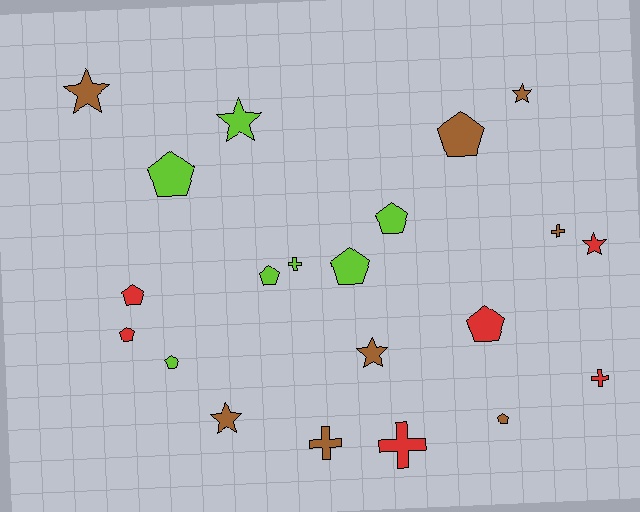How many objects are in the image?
There are 21 objects.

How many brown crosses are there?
There are 2 brown crosses.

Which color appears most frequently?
Brown, with 8 objects.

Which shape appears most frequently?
Pentagon, with 10 objects.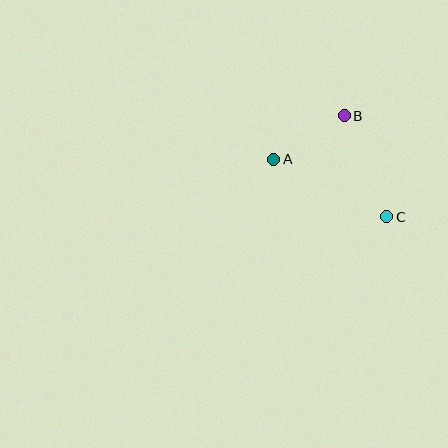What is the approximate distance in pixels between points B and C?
The distance between B and C is approximately 109 pixels.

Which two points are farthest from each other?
Points A and C are farthest from each other.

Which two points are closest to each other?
Points A and B are closest to each other.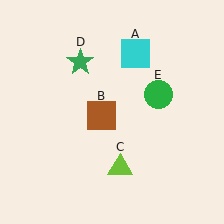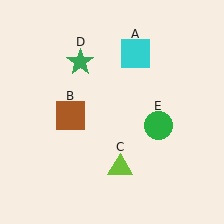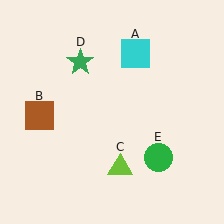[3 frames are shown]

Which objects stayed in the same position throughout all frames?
Cyan square (object A) and lime triangle (object C) and green star (object D) remained stationary.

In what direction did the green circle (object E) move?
The green circle (object E) moved down.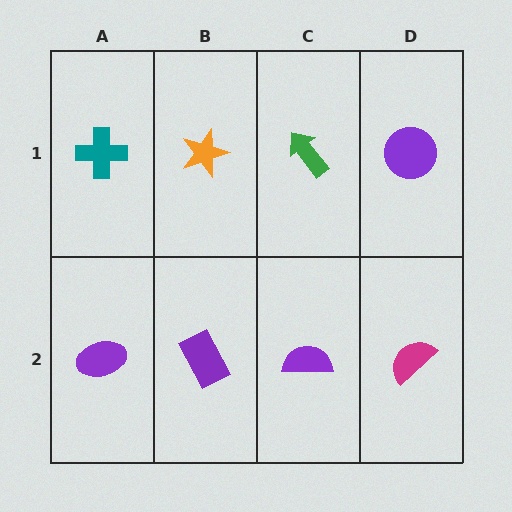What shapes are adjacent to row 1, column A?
A purple ellipse (row 2, column A), an orange star (row 1, column B).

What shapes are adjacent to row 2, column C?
A green arrow (row 1, column C), a purple rectangle (row 2, column B), a magenta semicircle (row 2, column D).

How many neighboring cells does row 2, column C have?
3.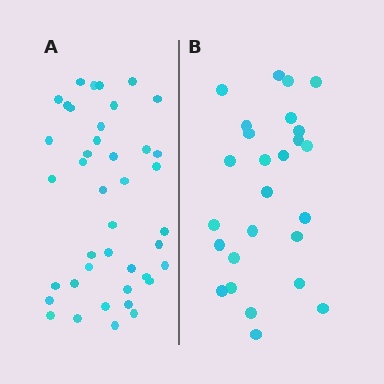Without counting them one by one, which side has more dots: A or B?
Region A (the left region) has more dots.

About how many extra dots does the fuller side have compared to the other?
Region A has approximately 15 more dots than region B.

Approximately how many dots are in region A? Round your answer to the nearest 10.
About 40 dots. (The exact count is 41, which rounds to 40.)